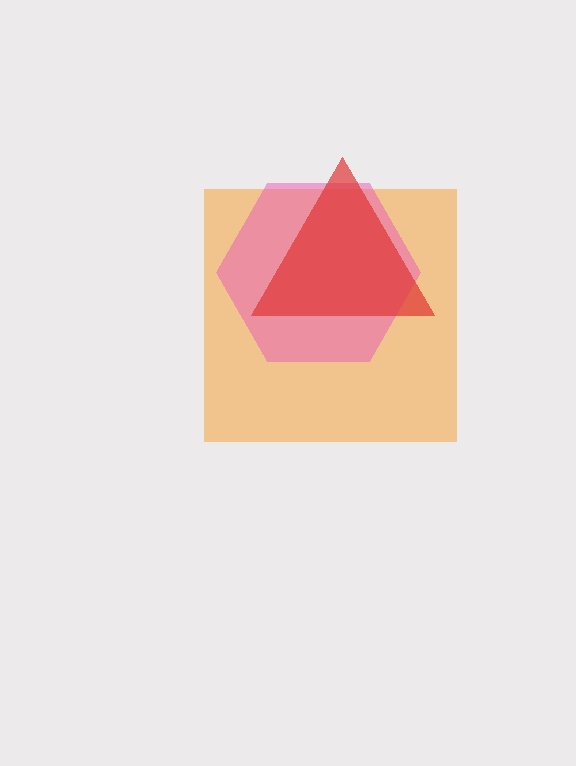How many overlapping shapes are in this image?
There are 3 overlapping shapes in the image.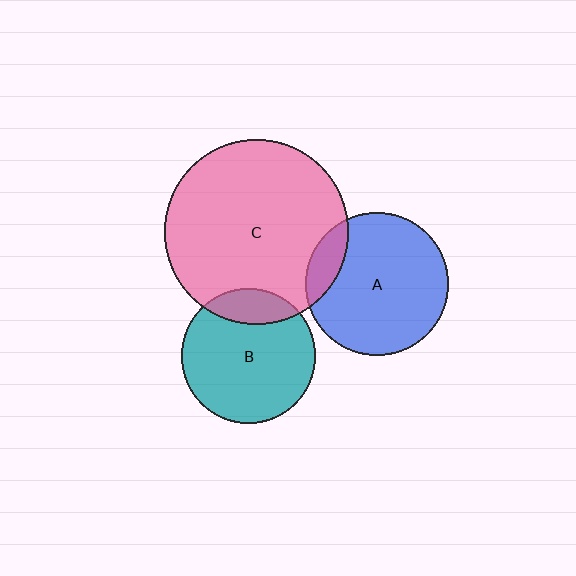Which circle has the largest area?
Circle C (pink).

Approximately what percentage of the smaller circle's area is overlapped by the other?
Approximately 15%.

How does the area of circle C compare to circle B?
Approximately 1.9 times.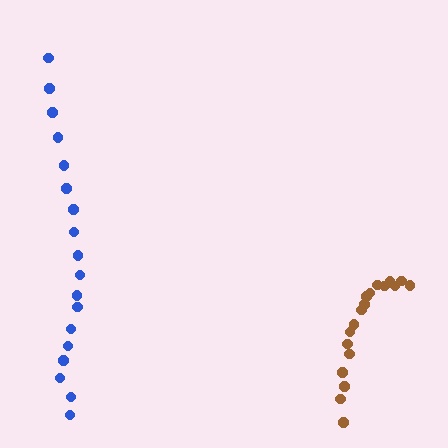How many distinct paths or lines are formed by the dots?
There are 2 distinct paths.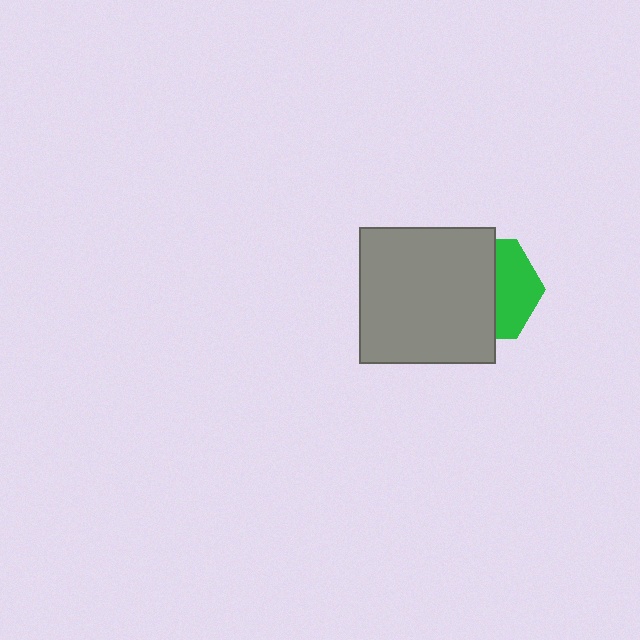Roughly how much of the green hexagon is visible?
A small part of it is visible (roughly 42%).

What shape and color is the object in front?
The object in front is a gray square.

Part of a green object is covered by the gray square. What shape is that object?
It is a hexagon.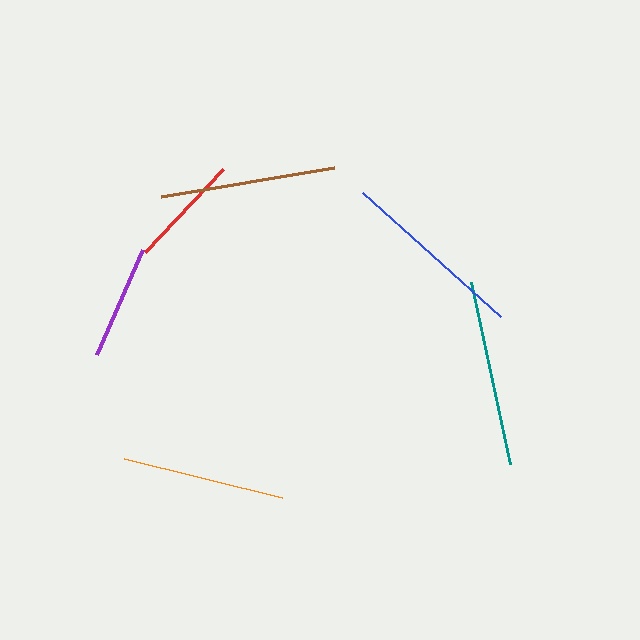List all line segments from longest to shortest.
From longest to shortest: teal, blue, brown, orange, purple, red.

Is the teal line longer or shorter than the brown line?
The teal line is longer than the brown line.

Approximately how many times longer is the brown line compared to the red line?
The brown line is approximately 1.5 times the length of the red line.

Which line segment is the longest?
The teal line is the longest at approximately 187 pixels.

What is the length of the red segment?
The red segment is approximately 114 pixels long.